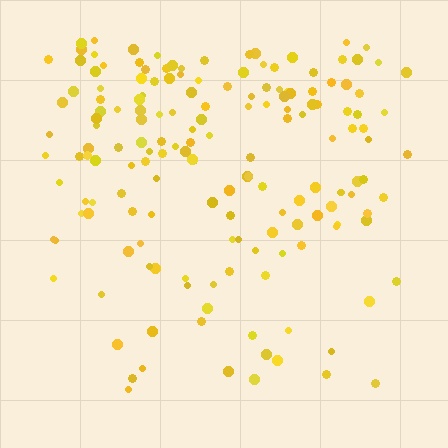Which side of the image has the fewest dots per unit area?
The bottom.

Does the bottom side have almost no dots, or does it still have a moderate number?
Still a moderate number, just noticeably fewer than the top.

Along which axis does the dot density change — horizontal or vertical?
Vertical.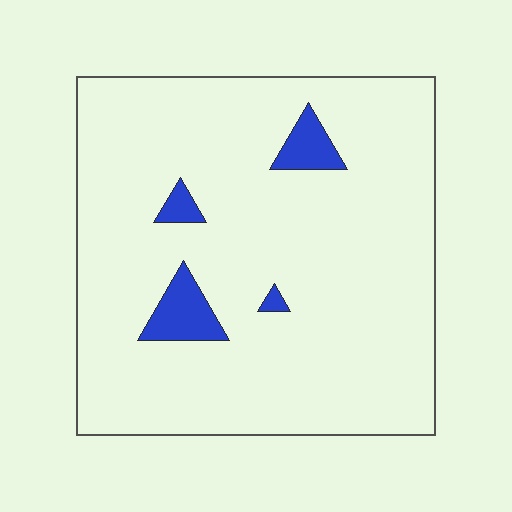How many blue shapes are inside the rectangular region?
4.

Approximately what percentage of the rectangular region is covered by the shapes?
Approximately 5%.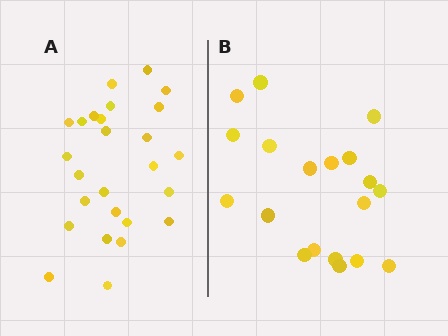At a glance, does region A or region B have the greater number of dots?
Region A (the left region) has more dots.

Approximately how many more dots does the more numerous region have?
Region A has roughly 8 or so more dots than region B.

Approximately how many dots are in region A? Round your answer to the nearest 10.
About 30 dots. (The exact count is 26, which rounds to 30.)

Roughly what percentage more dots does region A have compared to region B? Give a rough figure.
About 35% more.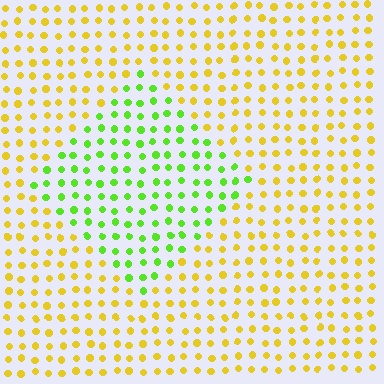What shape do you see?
I see a diamond.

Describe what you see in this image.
The image is filled with small yellow elements in a uniform arrangement. A diamond-shaped region is visible where the elements are tinted to a slightly different hue, forming a subtle color boundary.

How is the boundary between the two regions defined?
The boundary is defined purely by a slight shift in hue (about 53 degrees). Spacing, size, and orientation are identical on both sides.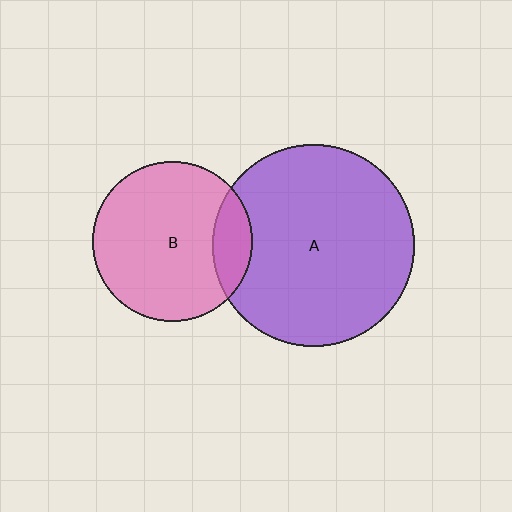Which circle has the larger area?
Circle A (purple).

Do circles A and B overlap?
Yes.